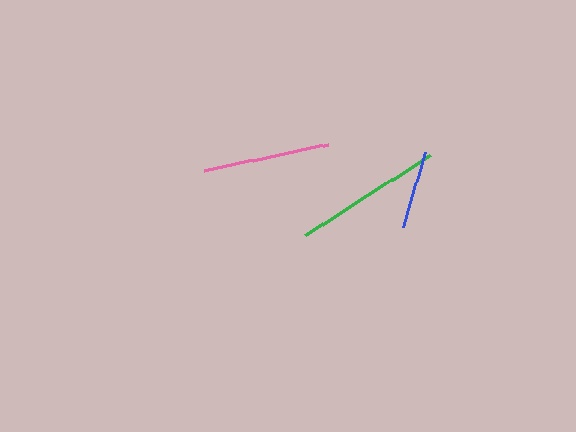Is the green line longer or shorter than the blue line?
The green line is longer than the blue line.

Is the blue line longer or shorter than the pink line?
The pink line is longer than the blue line.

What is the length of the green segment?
The green segment is approximately 148 pixels long.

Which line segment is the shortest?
The blue line is the shortest at approximately 77 pixels.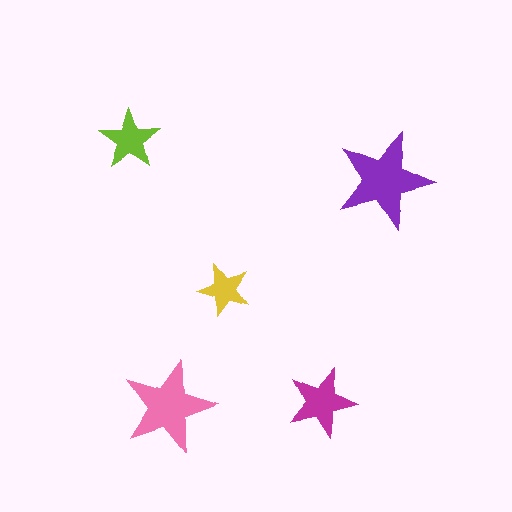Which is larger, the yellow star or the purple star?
The purple one.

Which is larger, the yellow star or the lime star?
The lime one.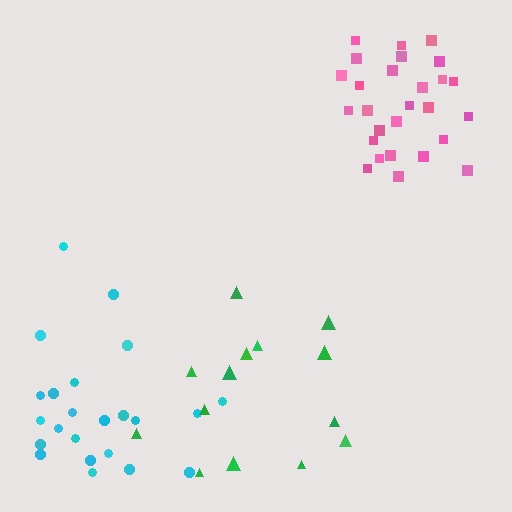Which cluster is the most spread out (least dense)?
Green.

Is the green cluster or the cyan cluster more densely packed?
Cyan.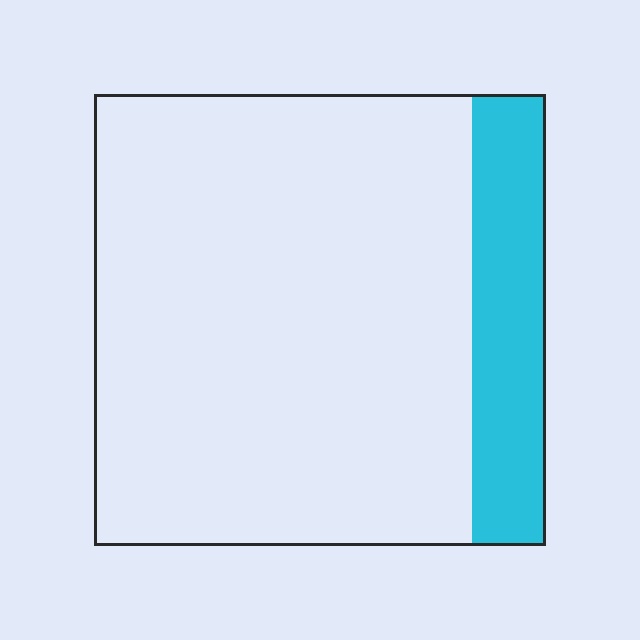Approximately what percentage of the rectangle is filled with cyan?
Approximately 15%.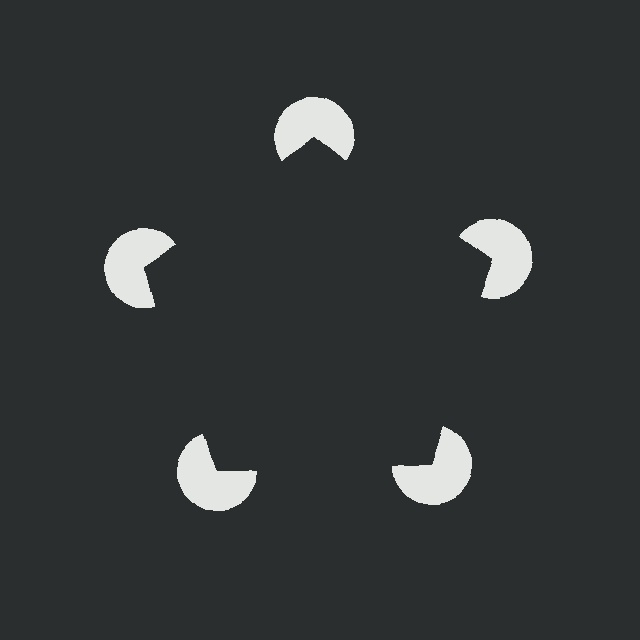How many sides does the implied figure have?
5 sides.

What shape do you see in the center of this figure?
An illusory pentagon — its edges are inferred from the aligned wedge cuts in the pac-man discs, not physically drawn.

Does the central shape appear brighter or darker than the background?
It typically appears slightly darker than the background, even though no actual brightness change is drawn.